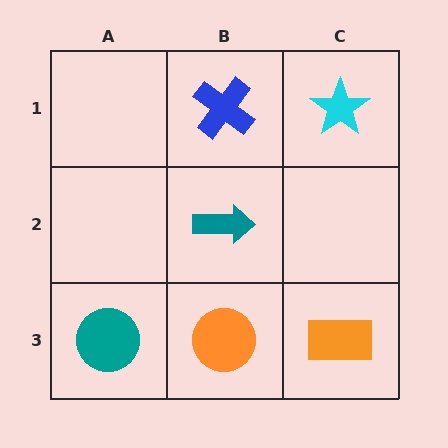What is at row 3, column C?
An orange rectangle.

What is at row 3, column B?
An orange circle.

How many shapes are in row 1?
2 shapes.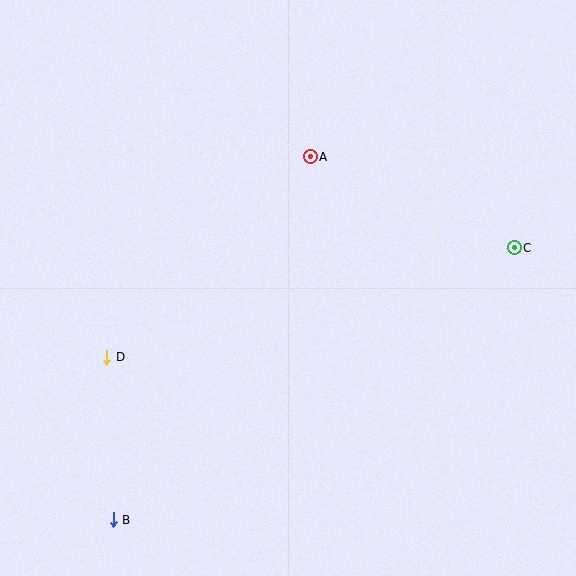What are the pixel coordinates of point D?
Point D is at (107, 357).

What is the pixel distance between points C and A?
The distance between C and A is 223 pixels.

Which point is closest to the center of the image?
Point A at (310, 157) is closest to the center.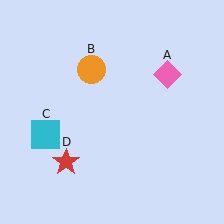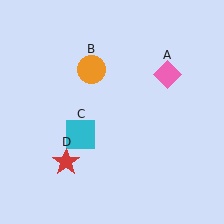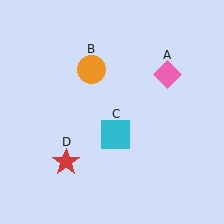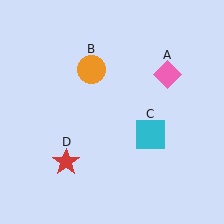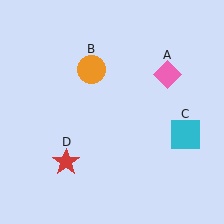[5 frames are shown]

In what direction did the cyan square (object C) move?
The cyan square (object C) moved right.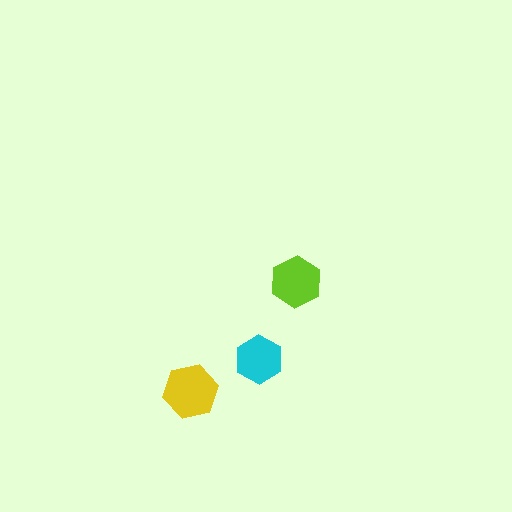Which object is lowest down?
The yellow hexagon is bottommost.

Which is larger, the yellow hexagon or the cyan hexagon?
The yellow one.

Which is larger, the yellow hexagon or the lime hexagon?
The yellow one.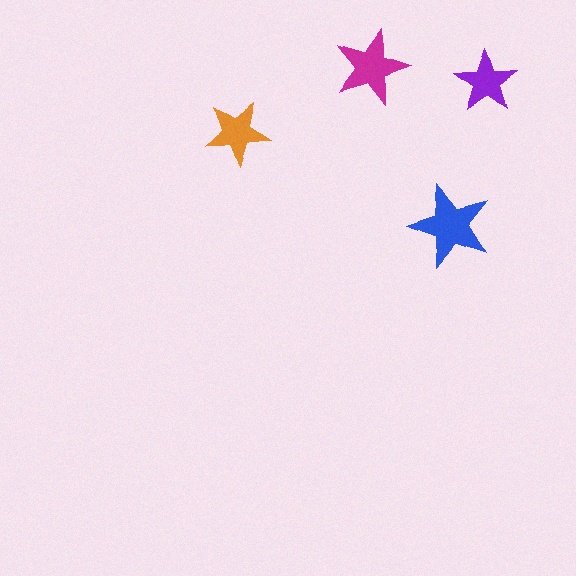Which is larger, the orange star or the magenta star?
The magenta one.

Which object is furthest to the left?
The orange star is leftmost.